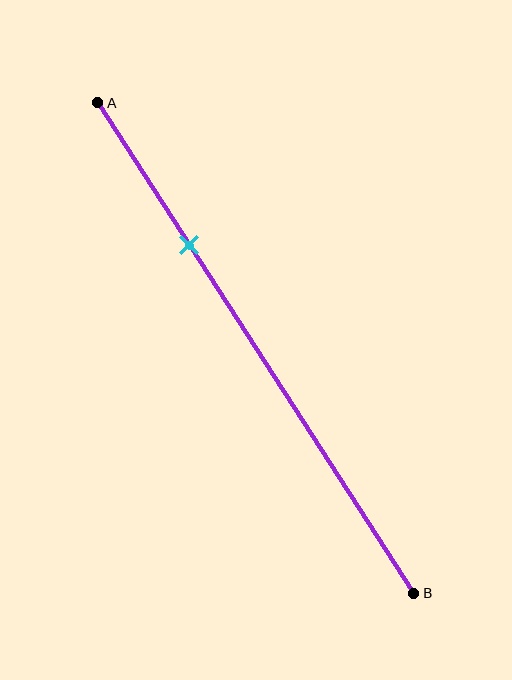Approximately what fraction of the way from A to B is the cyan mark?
The cyan mark is approximately 30% of the way from A to B.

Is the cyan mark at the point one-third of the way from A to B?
No, the mark is at about 30% from A, not at the 33% one-third point.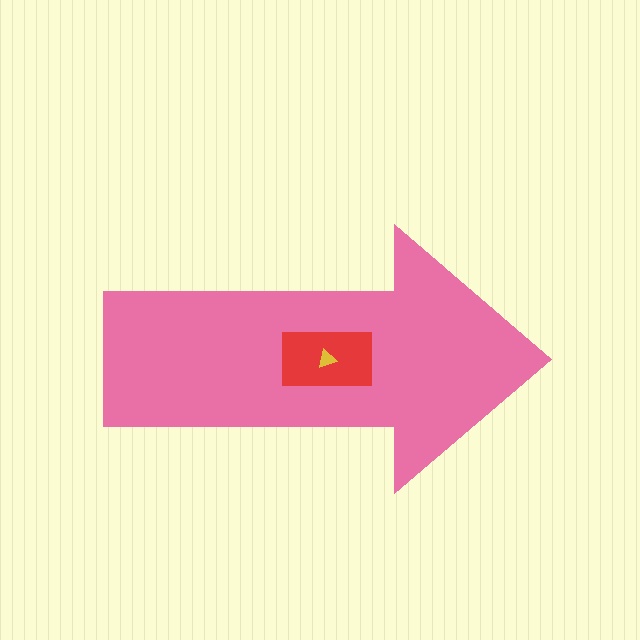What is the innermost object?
The yellow triangle.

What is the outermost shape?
The pink arrow.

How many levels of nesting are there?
3.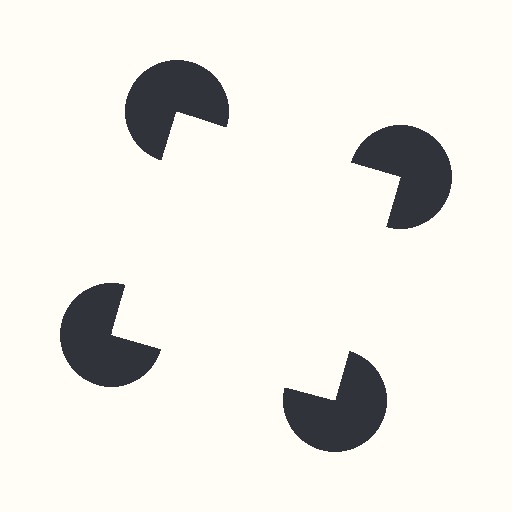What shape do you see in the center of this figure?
An illusory square — its edges are inferred from the aligned wedge cuts in the pac-man discs, not physically drawn.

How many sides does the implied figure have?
4 sides.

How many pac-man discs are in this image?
There are 4 — one at each vertex of the illusory square.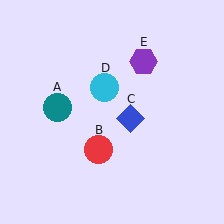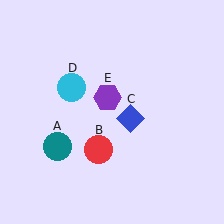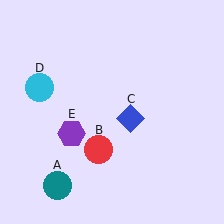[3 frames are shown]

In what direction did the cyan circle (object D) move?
The cyan circle (object D) moved left.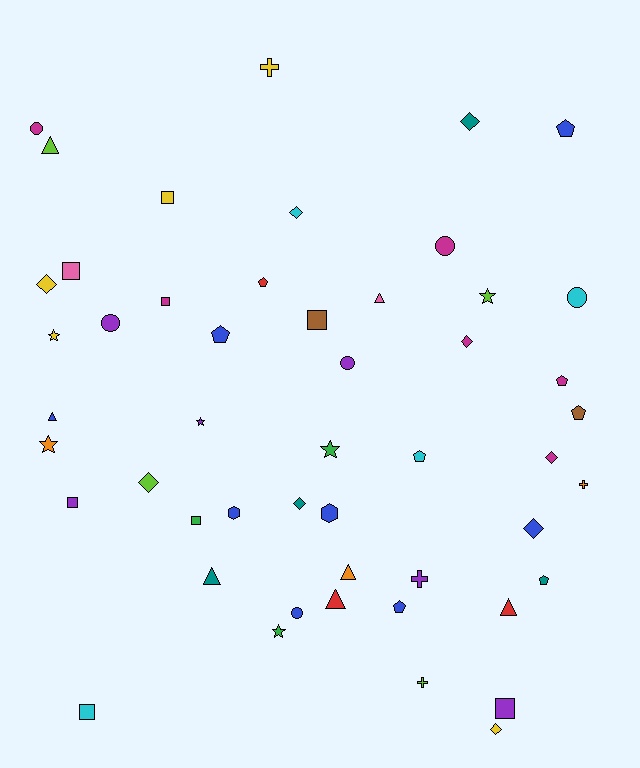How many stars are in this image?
There are 6 stars.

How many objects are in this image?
There are 50 objects.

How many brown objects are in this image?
There are 2 brown objects.